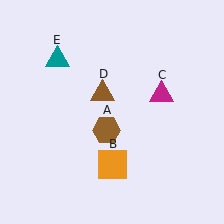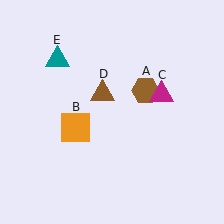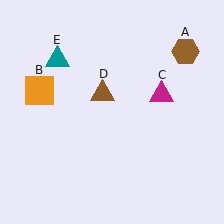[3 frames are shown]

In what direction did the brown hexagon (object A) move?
The brown hexagon (object A) moved up and to the right.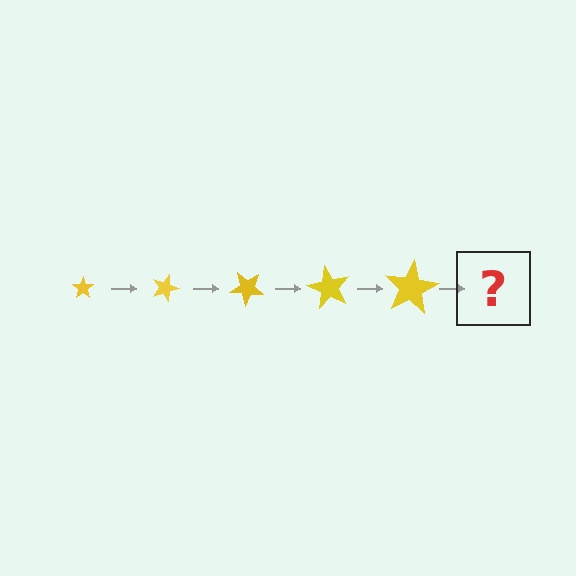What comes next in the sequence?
The next element should be a star, larger than the previous one and rotated 100 degrees from the start.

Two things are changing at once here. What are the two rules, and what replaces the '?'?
The two rules are that the star grows larger each step and it rotates 20 degrees each step. The '?' should be a star, larger than the previous one and rotated 100 degrees from the start.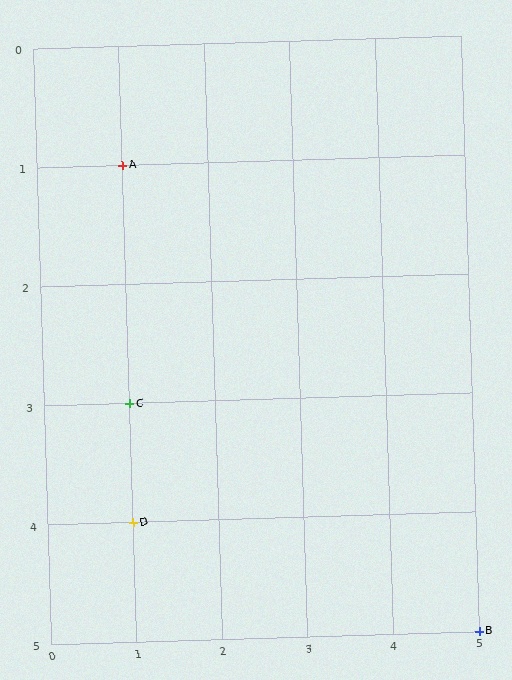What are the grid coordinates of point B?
Point B is at grid coordinates (5, 5).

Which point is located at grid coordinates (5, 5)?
Point B is at (5, 5).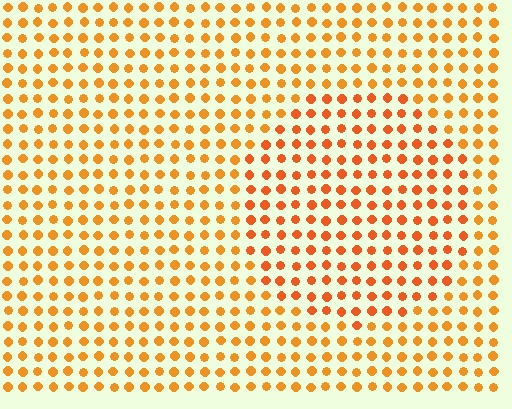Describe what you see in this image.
The image is filled with small orange elements in a uniform arrangement. A circle-shaped region is visible where the elements are tinted to a slightly different hue, forming a subtle color boundary.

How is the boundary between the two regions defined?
The boundary is defined purely by a slight shift in hue (about 17 degrees). Spacing, size, and orientation are identical on both sides.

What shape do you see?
I see a circle.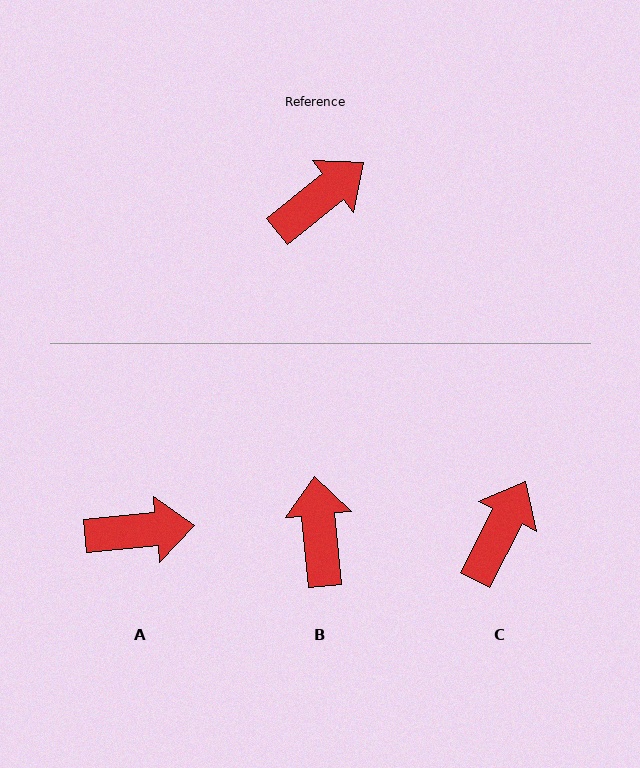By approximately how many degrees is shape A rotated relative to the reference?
Approximately 33 degrees clockwise.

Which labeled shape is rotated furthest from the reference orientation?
B, about 57 degrees away.